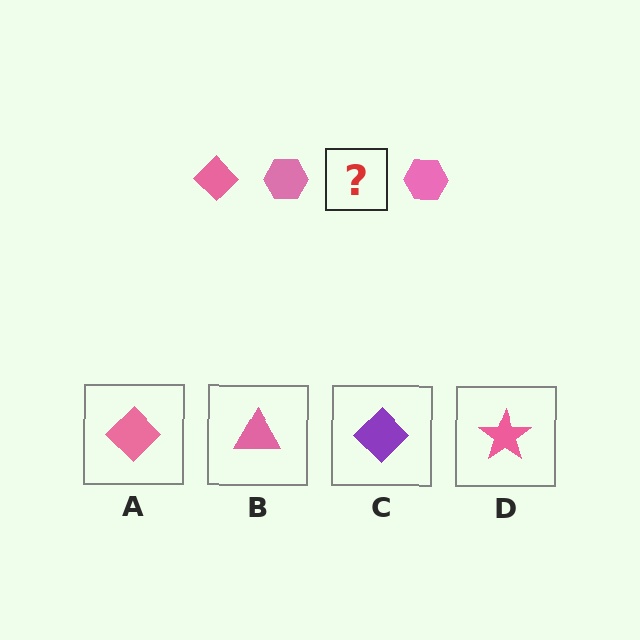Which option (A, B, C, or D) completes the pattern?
A.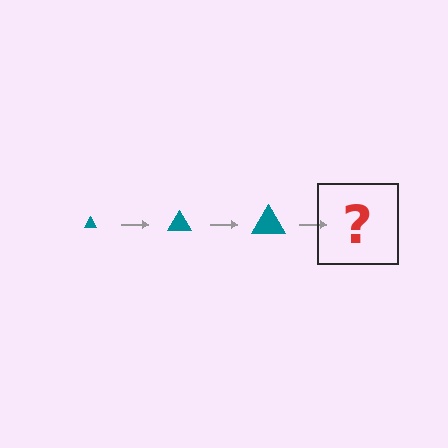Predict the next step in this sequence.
The next step is a teal triangle, larger than the previous one.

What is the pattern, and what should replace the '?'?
The pattern is that the triangle gets progressively larger each step. The '?' should be a teal triangle, larger than the previous one.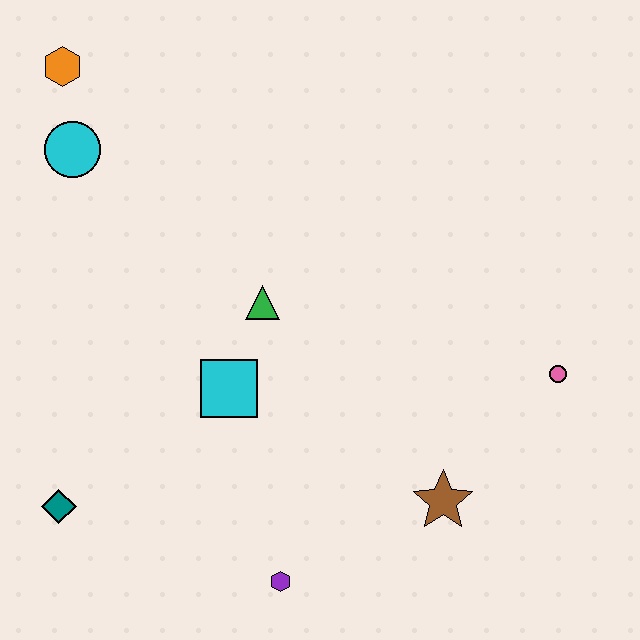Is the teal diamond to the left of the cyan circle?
Yes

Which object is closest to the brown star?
The pink circle is closest to the brown star.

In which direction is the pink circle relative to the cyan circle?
The pink circle is to the right of the cyan circle.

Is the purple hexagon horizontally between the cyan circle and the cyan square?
No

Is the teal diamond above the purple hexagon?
Yes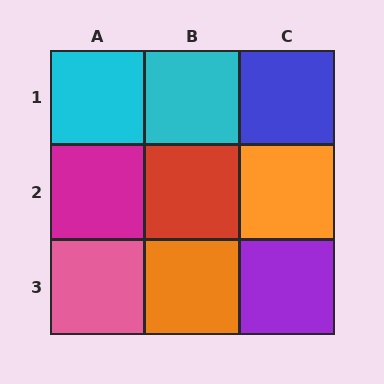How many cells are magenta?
1 cell is magenta.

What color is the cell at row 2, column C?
Orange.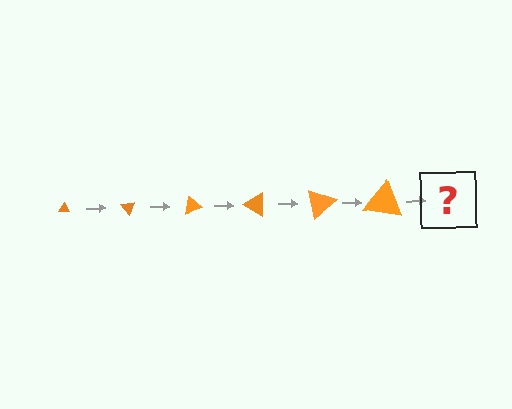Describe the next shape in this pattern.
It should be a triangle, larger than the previous one and rotated 300 degrees from the start.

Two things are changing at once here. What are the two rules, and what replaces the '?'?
The two rules are that the triangle grows larger each step and it rotates 50 degrees each step. The '?' should be a triangle, larger than the previous one and rotated 300 degrees from the start.